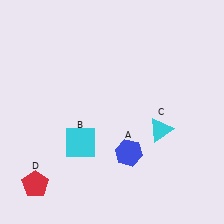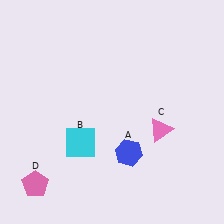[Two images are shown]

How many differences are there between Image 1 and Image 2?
There are 2 differences between the two images.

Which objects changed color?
C changed from cyan to pink. D changed from red to pink.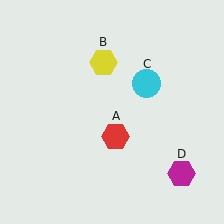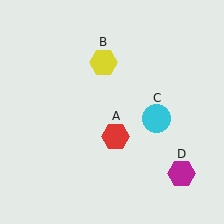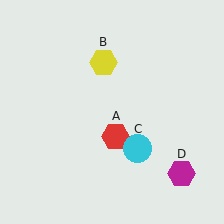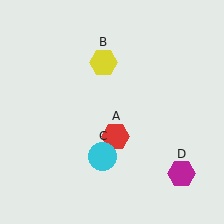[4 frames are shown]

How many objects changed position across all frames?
1 object changed position: cyan circle (object C).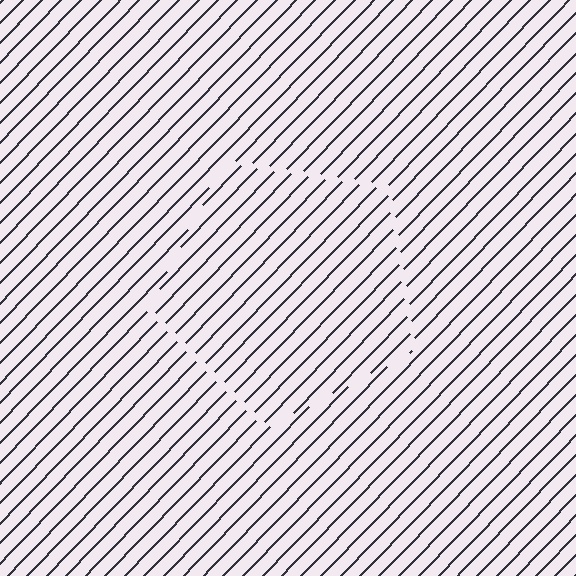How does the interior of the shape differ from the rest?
The interior of the shape contains the same grating, shifted by half a period — the contour is defined by the phase discontinuity where line-ends from the inner and outer gratings abut.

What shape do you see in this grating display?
An illusory pentagon. The interior of the shape contains the same grating, shifted by half a period — the contour is defined by the phase discontinuity where line-ends from the inner and outer gratings abut.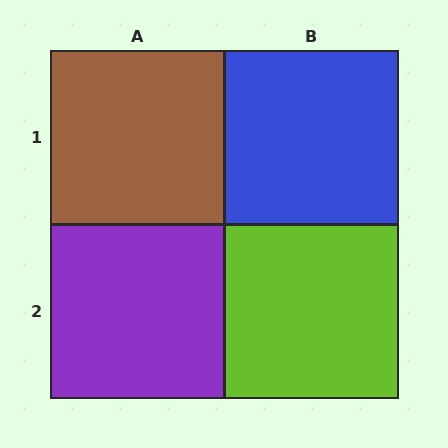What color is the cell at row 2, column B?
Lime.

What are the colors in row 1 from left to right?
Brown, blue.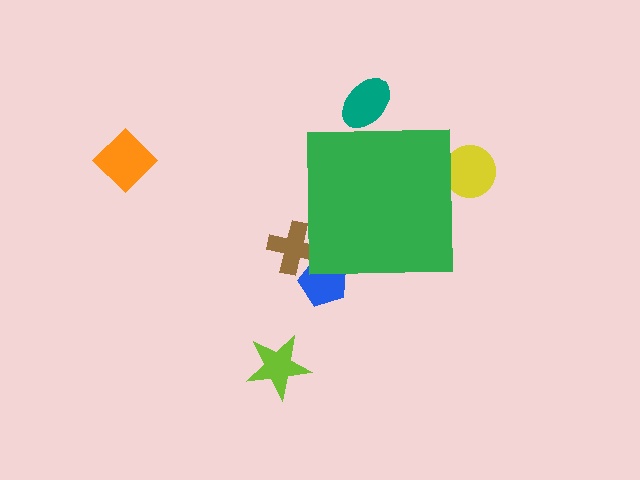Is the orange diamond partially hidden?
No, the orange diamond is fully visible.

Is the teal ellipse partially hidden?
Yes, the teal ellipse is partially hidden behind the green square.